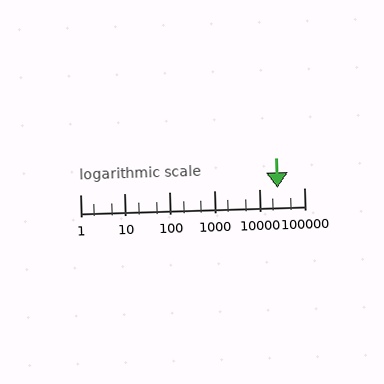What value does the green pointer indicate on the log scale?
The pointer indicates approximately 26000.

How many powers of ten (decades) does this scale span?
The scale spans 5 decades, from 1 to 100000.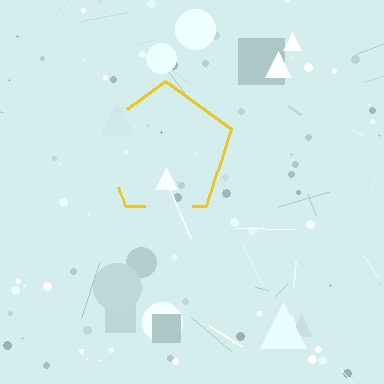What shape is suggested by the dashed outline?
The dashed outline suggests a pentagon.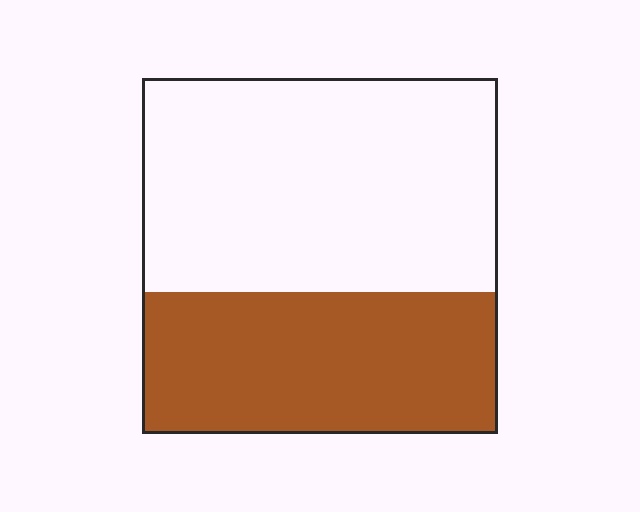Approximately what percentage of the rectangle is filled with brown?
Approximately 40%.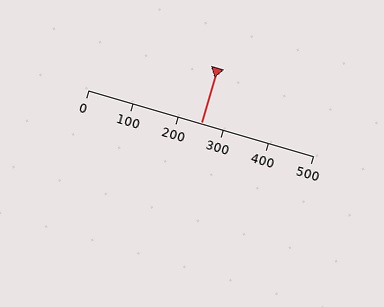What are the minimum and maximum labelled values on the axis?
The axis runs from 0 to 500.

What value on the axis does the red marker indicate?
The marker indicates approximately 250.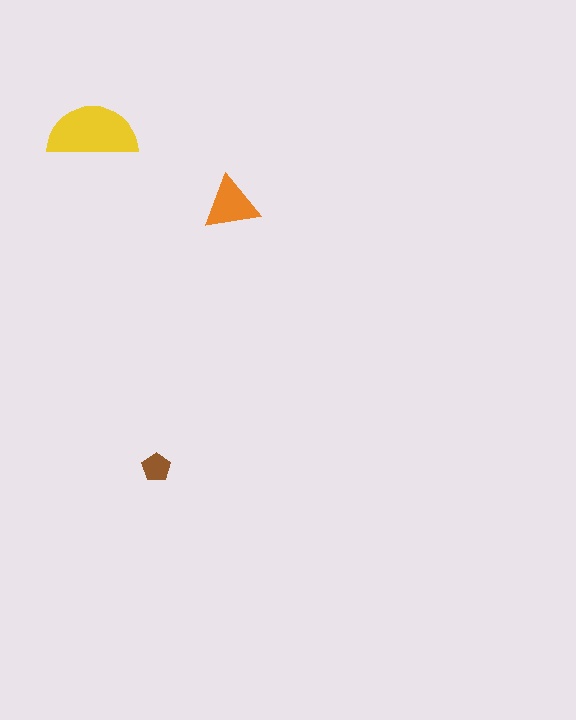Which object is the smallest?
The brown pentagon.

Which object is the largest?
The yellow semicircle.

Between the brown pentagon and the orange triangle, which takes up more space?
The orange triangle.